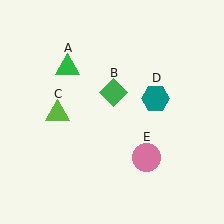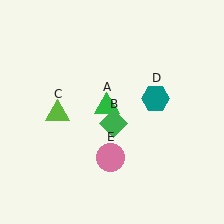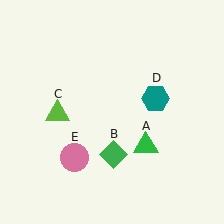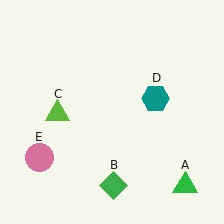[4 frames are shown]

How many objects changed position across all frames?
3 objects changed position: green triangle (object A), green diamond (object B), pink circle (object E).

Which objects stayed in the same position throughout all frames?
Lime triangle (object C) and teal hexagon (object D) remained stationary.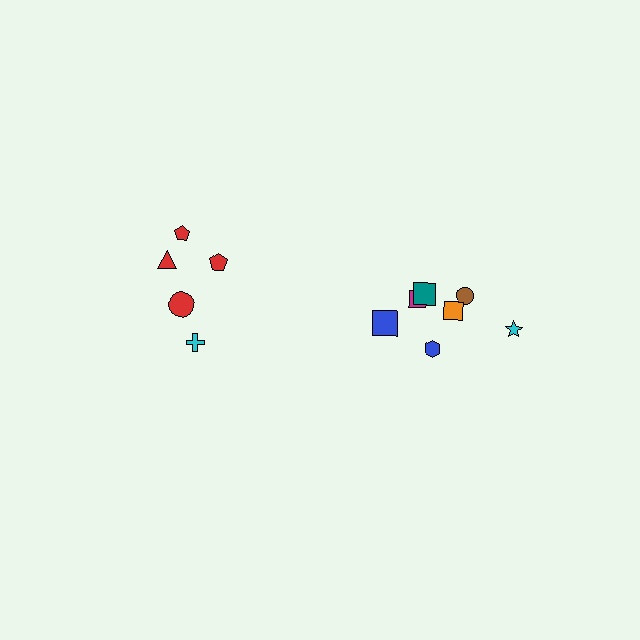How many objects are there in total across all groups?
There are 12 objects.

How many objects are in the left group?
There are 5 objects.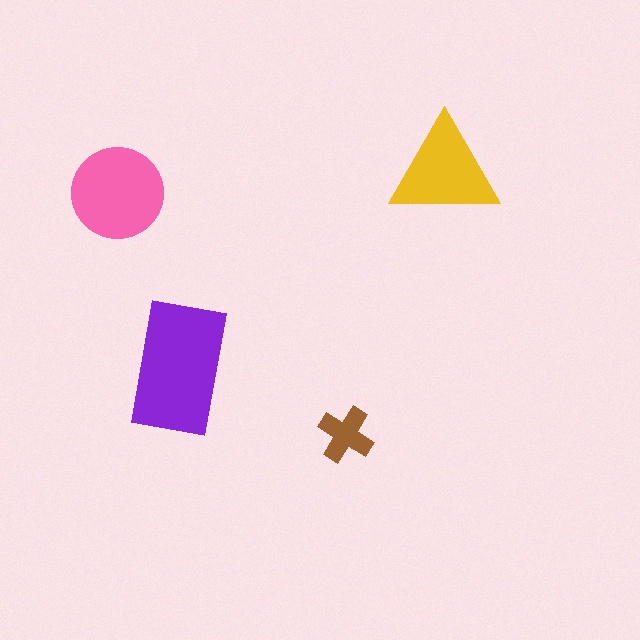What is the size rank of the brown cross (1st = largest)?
4th.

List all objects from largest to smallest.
The purple rectangle, the pink circle, the yellow triangle, the brown cross.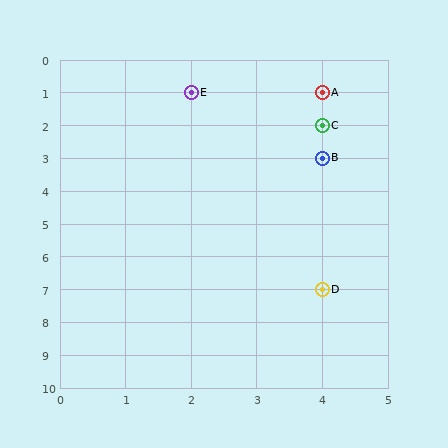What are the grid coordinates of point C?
Point C is at grid coordinates (4, 2).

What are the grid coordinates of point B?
Point B is at grid coordinates (4, 3).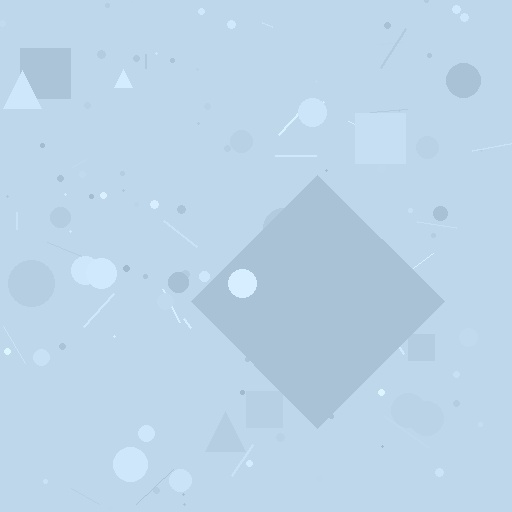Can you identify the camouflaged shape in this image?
The camouflaged shape is a diamond.